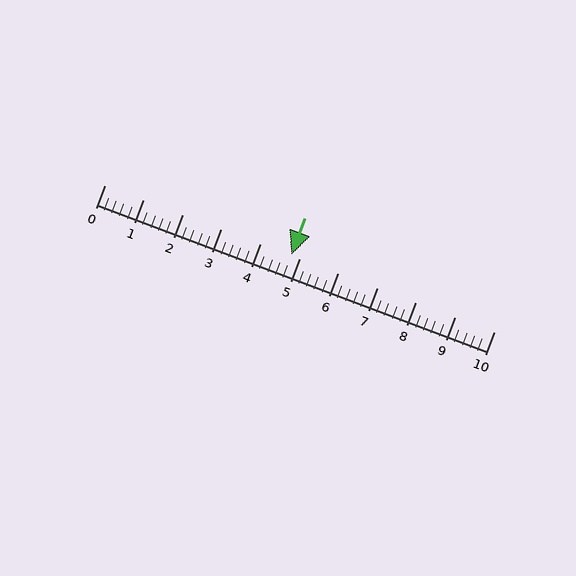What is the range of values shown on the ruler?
The ruler shows values from 0 to 10.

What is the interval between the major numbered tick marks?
The major tick marks are spaced 1 units apart.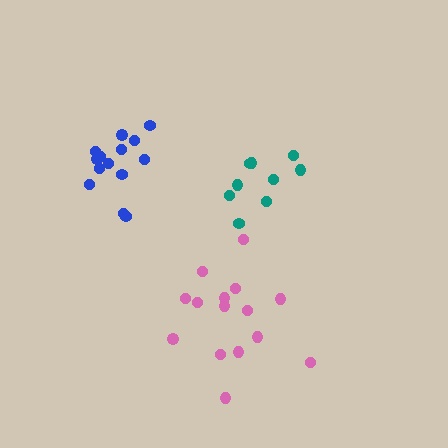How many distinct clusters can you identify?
There are 3 distinct clusters.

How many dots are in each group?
Group 1: 9 dots, Group 2: 15 dots, Group 3: 14 dots (38 total).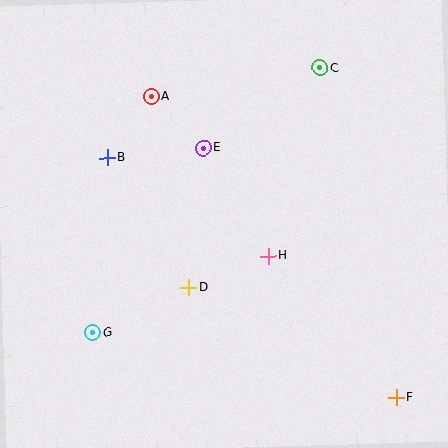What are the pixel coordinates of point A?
Point A is at (151, 96).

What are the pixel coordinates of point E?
Point E is at (203, 148).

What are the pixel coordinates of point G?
Point G is at (93, 333).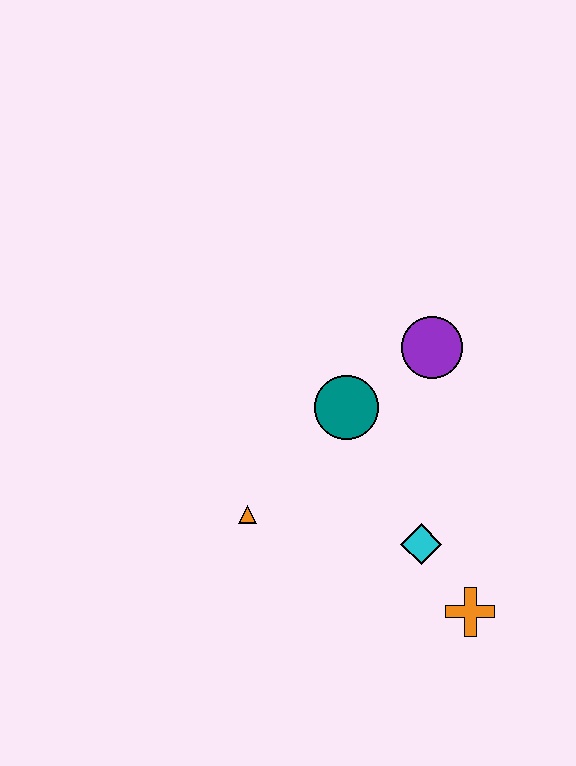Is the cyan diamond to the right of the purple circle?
No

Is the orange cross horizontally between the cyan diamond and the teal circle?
No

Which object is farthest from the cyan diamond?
The purple circle is farthest from the cyan diamond.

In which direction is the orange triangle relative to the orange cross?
The orange triangle is to the left of the orange cross.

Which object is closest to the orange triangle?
The teal circle is closest to the orange triangle.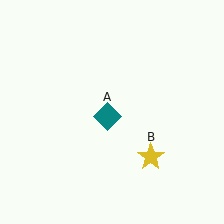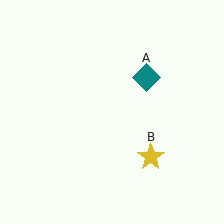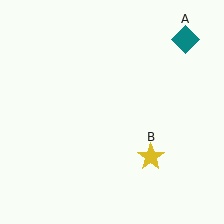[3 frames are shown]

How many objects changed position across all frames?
1 object changed position: teal diamond (object A).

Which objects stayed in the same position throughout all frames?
Yellow star (object B) remained stationary.